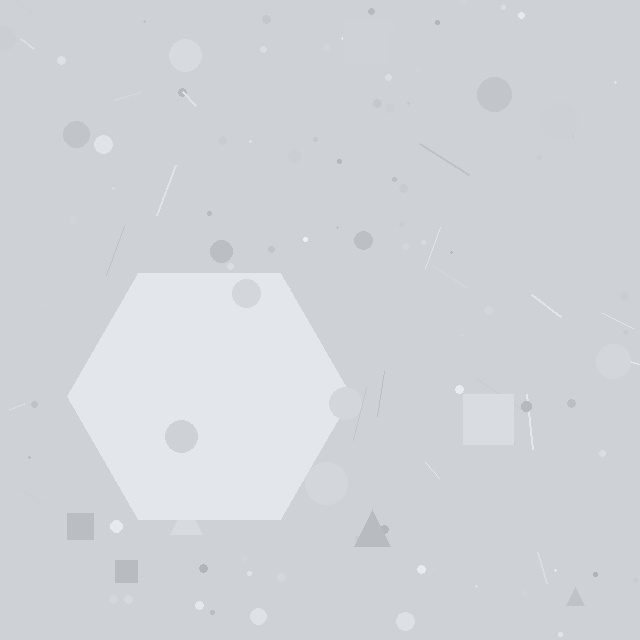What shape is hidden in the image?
A hexagon is hidden in the image.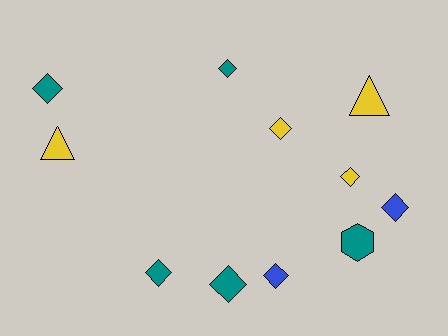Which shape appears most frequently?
Diamond, with 8 objects.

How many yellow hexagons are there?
There are no yellow hexagons.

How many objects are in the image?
There are 11 objects.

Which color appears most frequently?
Teal, with 5 objects.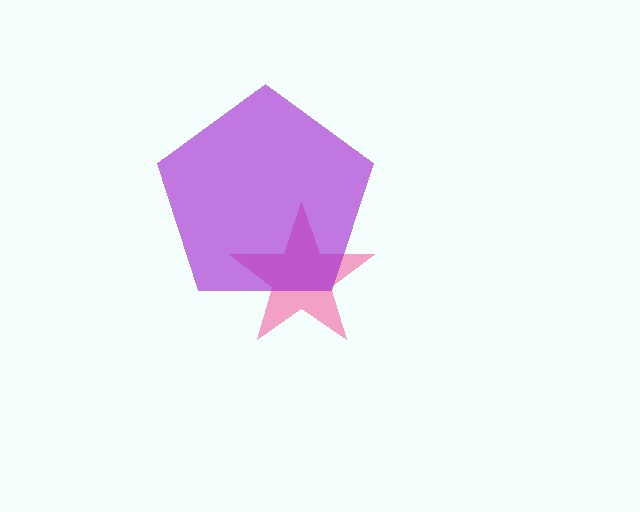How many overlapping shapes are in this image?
There are 2 overlapping shapes in the image.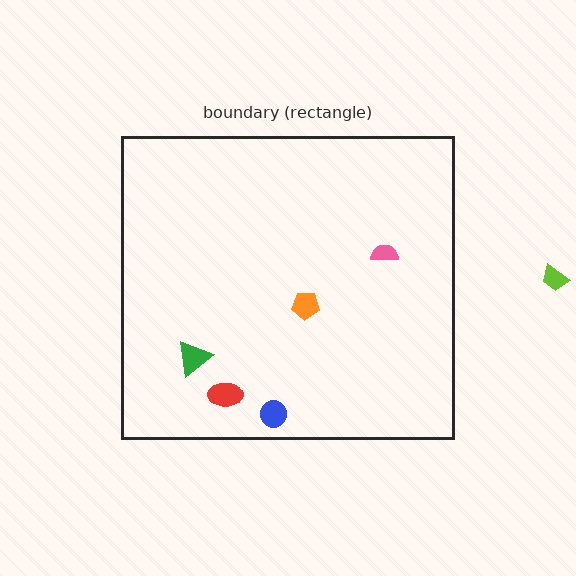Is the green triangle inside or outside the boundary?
Inside.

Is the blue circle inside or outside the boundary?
Inside.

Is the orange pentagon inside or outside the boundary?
Inside.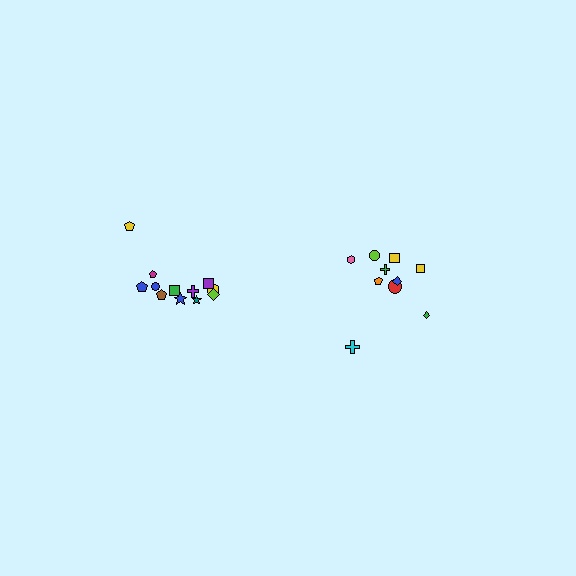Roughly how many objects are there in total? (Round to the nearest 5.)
Roughly 20 objects in total.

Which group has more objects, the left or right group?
The left group.